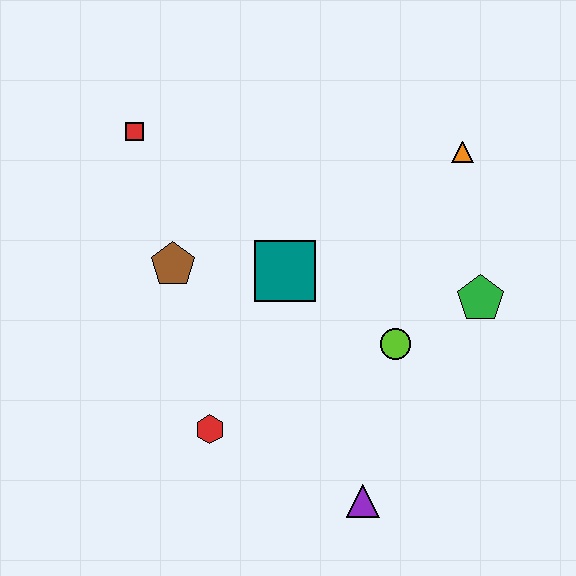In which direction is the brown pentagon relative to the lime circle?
The brown pentagon is to the left of the lime circle.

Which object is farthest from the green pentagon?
The red square is farthest from the green pentagon.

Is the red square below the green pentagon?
No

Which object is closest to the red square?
The brown pentagon is closest to the red square.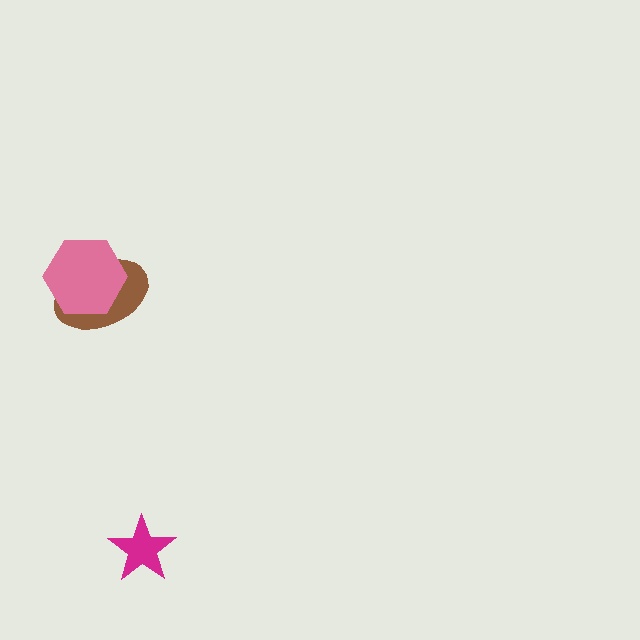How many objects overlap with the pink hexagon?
1 object overlaps with the pink hexagon.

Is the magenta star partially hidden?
No, no other shape covers it.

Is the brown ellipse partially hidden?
Yes, it is partially covered by another shape.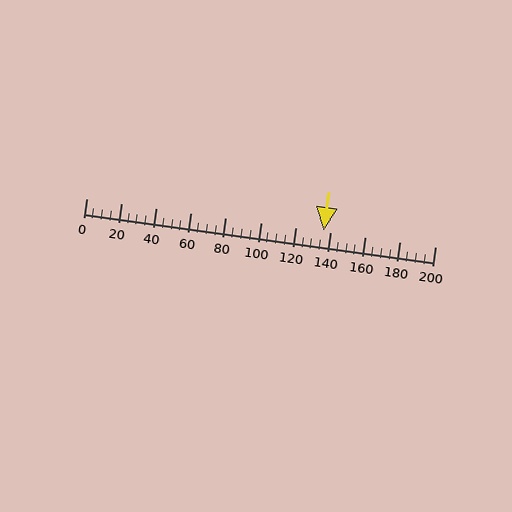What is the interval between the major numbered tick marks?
The major tick marks are spaced 20 units apart.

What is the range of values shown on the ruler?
The ruler shows values from 0 to 200.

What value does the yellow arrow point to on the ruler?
The yellow arrow points to approximately 136.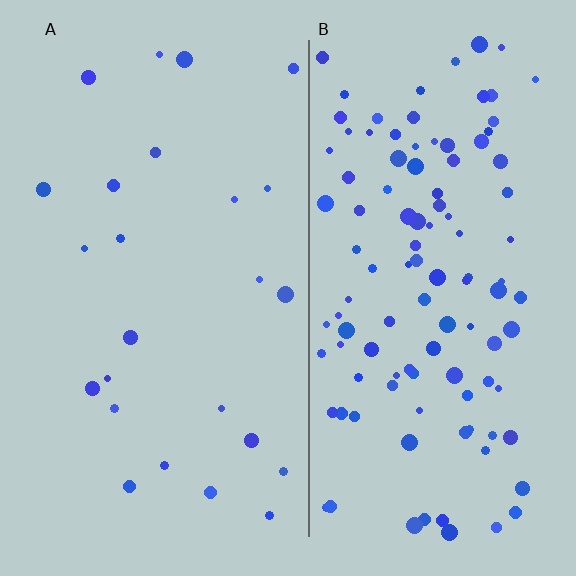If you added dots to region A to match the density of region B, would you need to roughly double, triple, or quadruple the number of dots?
Approximately quadruple.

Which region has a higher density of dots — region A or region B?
B (the right).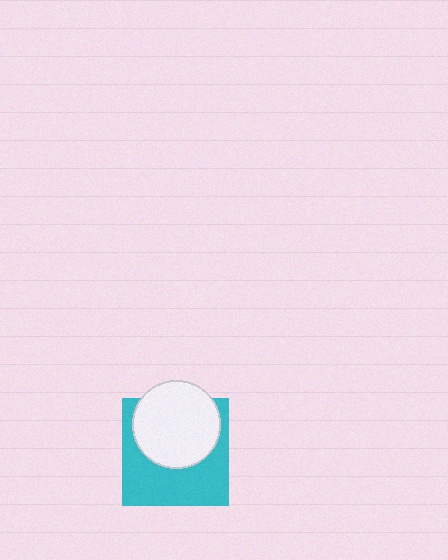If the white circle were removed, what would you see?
You would see the complete cyan square.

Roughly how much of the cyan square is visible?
About half of it is visible (roughly 54%).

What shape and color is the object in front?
The object in front is a white circle.